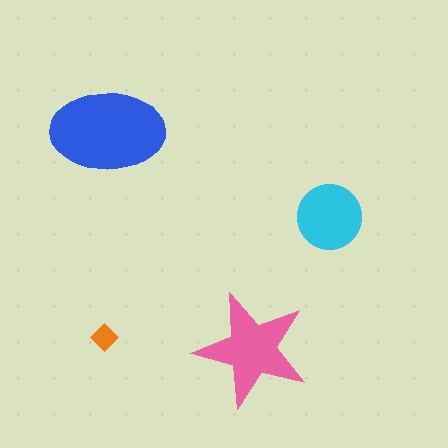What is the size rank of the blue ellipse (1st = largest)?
1st.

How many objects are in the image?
There are 4 objects in the image.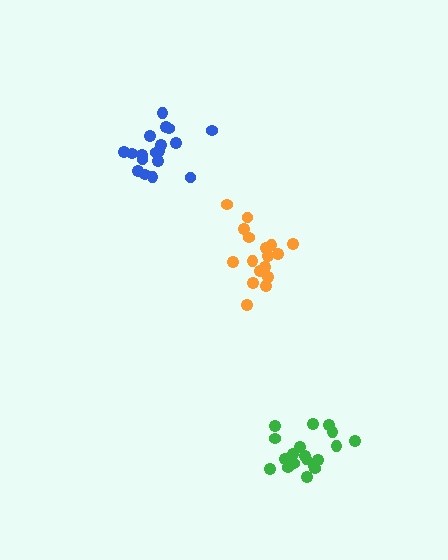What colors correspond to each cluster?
The clusters are colored: orange, green, blue.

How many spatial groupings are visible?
There are 3 spatial groupings.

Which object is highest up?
The blue cluster is topmost.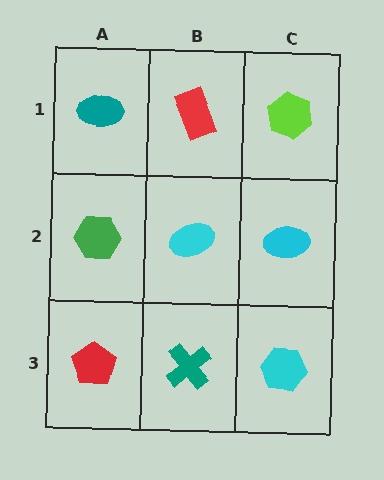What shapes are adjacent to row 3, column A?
A green hexagon (row 2, column A), a teal cross (row 3, column B).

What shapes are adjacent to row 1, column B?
A cyan ellipse (row 2, column B), a teal ellipse (row 1, column A), a lime hexagon (row 1, column C).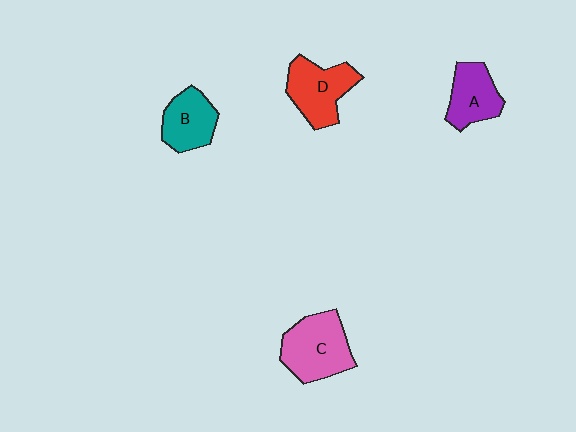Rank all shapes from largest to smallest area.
From largest to smallest: C (pink), D (red), A (purple), B (teal).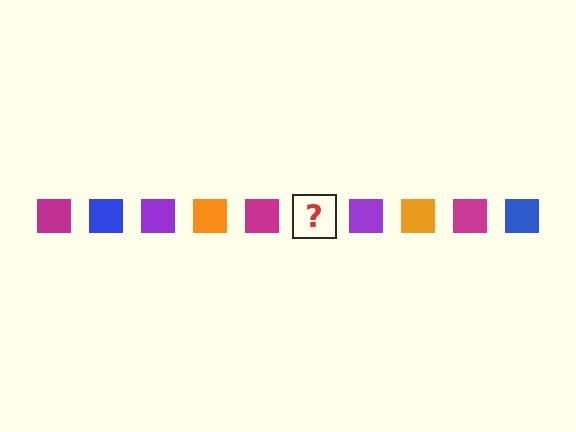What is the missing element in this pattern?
The missing element is a blue square.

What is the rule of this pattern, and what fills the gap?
The rule is that the pattern cycles through magenta, blue, purple, orange squares. The gap should be filled with a blue square.